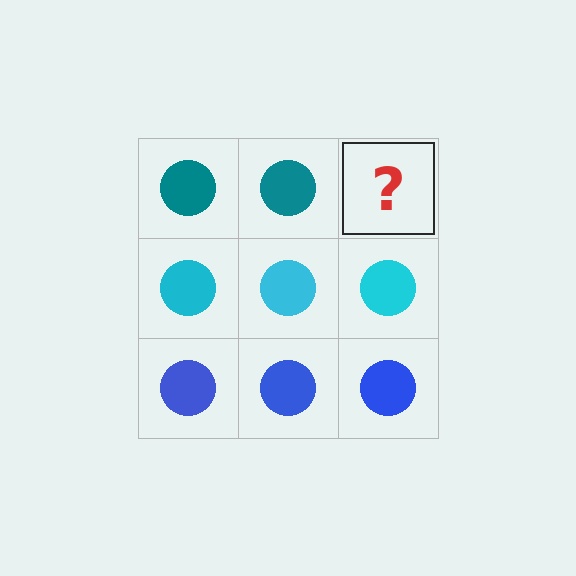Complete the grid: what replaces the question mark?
The question mark should be replaced with a teal circle.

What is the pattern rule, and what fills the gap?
The rule is that each row has a consistent color. The gap should be filled with a teal circle.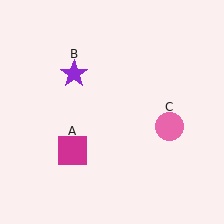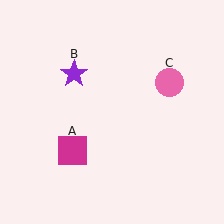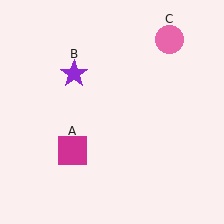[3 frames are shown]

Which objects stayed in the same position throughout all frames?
Magenta square (object A) and purple star (object B) remained stationary.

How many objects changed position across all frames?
1 object changed position: pink circle (object C).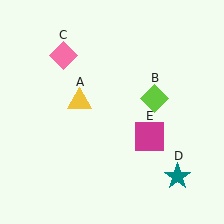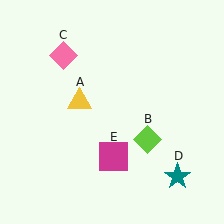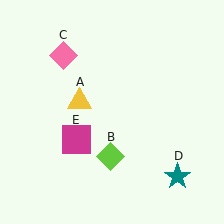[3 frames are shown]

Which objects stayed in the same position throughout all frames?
Yellow triangle (object A) and pink diamond (object C) and teal star (object D) remained stationary.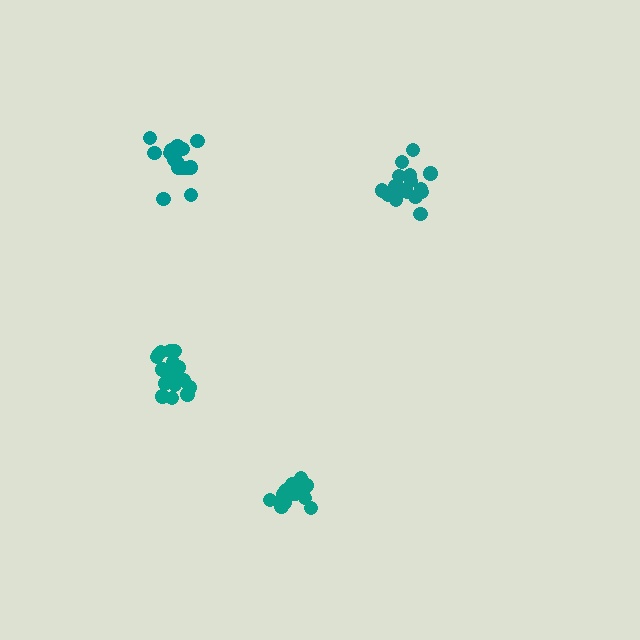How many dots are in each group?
Group 1: 18 dots, Group 2: 17 dots, Group 3: 19 dots, Group 4: 16 dots (70 total).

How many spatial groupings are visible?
There are 4 spatial groupings.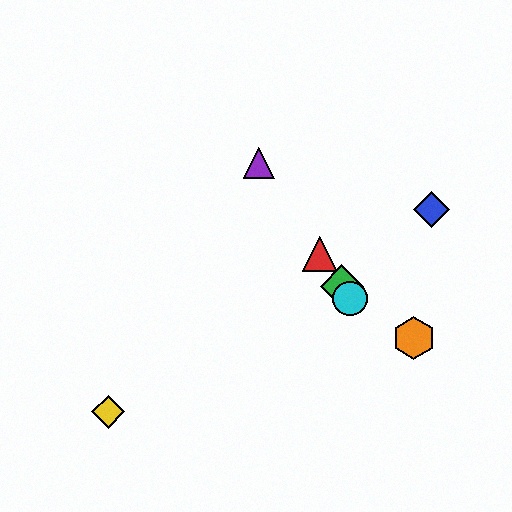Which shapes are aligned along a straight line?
The red triangle, the green diamond, the purple triangle, the cyan circle are aligned along a straight line.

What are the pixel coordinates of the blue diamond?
The blue diamond is at (432, 210).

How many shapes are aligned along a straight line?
4 shapes (the red triangle, the green diamond, the purple triangle, the cyan circle) are aligned along a straight line.